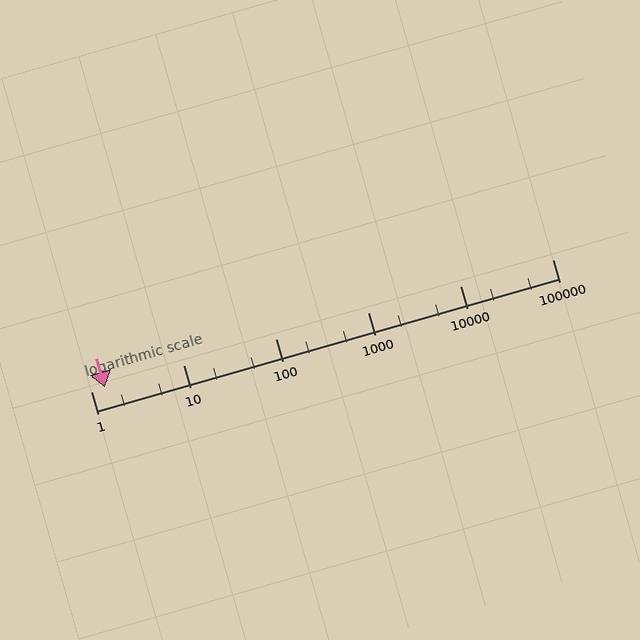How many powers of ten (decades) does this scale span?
The scale spans 5 decades, from 1 to 100000.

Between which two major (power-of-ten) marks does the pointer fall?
The pointer is between 1 and 10.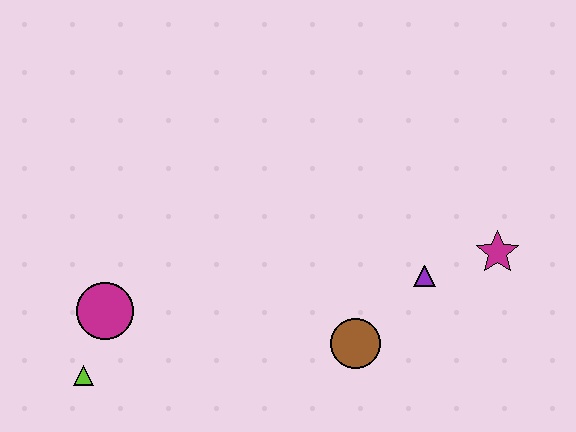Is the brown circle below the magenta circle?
Yes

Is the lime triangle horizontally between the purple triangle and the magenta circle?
No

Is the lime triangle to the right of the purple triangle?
No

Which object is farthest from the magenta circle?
The magenta star is farthest from the magenta circle.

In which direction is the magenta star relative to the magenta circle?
The magenta star is to the right of the magenta circle.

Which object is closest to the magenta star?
The purple triangle is closest to the magenta star.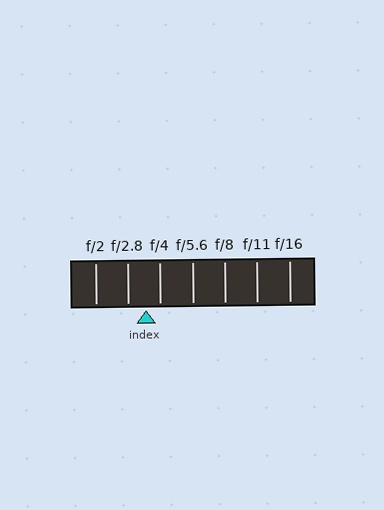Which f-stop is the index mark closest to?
The index mark is closest to f/4.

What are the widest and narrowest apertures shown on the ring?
The widest aperture shown is f/2 and the narrowest is f/16.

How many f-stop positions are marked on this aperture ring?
There are 7 f-stop positions marked.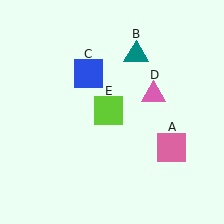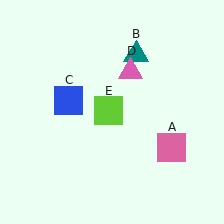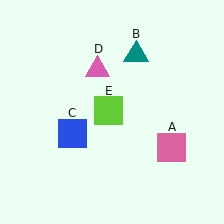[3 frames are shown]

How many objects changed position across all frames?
2 objects changed position: blue square (object C), pink triangle (object D).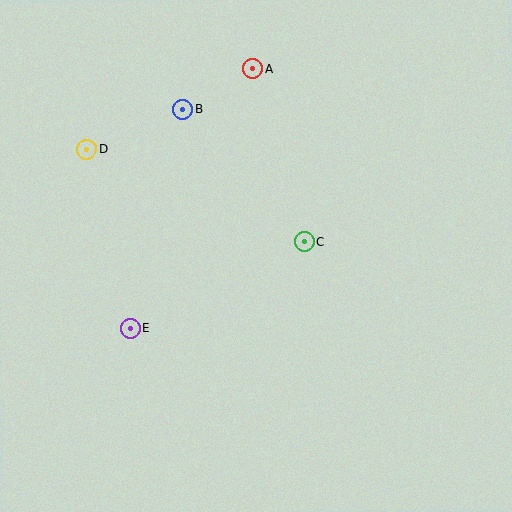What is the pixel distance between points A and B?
The distance between A and B is 81 pixels.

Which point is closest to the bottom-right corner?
Point C is closest to the bottom-right corner.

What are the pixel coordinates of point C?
Point C is at (304, 242).